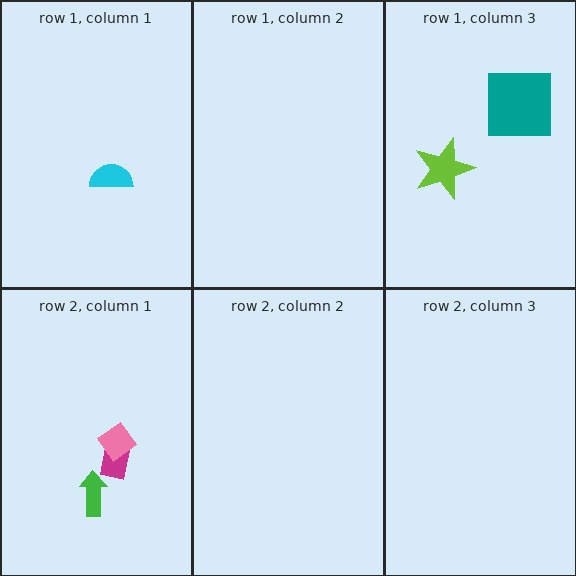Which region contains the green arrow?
The row 2, column 1 region.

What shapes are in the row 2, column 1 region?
The green arrow, the magenta rectangle, the pink diamond.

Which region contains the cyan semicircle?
The row 1, column 1 region.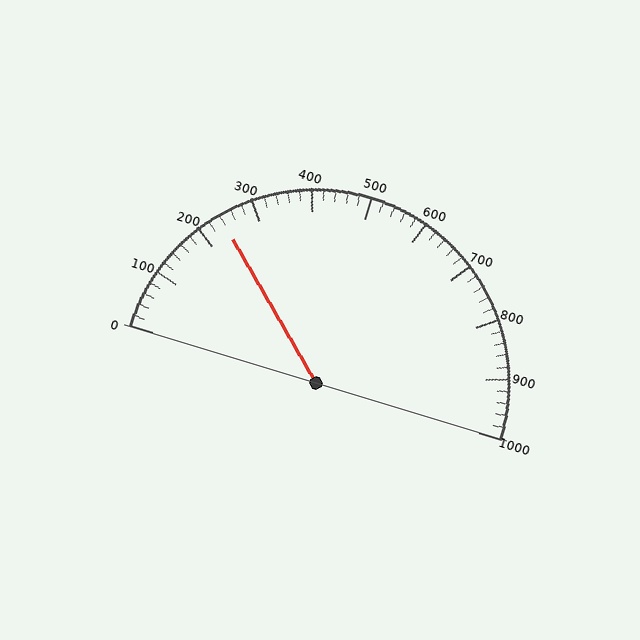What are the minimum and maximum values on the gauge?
The gauge ranges from 0 to 1000.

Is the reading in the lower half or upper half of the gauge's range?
The reading is in the lower half of the range (0 to 1000).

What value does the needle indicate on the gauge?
The needle indicates approximately 240.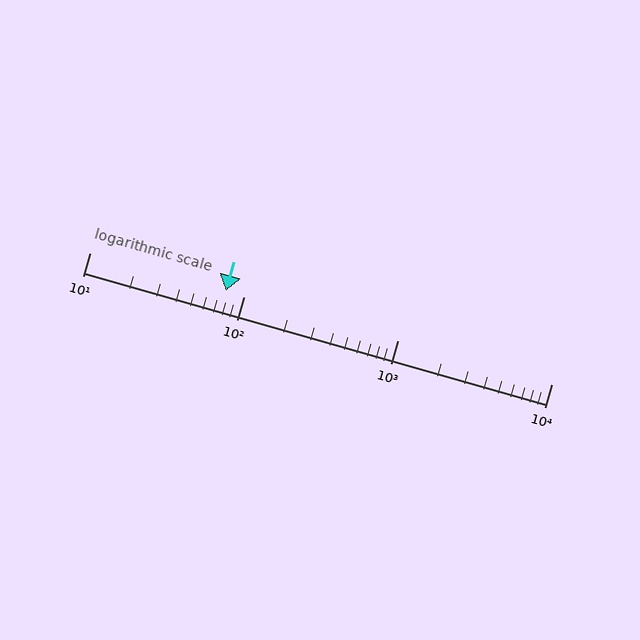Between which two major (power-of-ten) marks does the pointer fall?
The pointer is between 10 and 100.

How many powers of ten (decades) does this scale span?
The scale spans 3 decades, from 10 to 10000.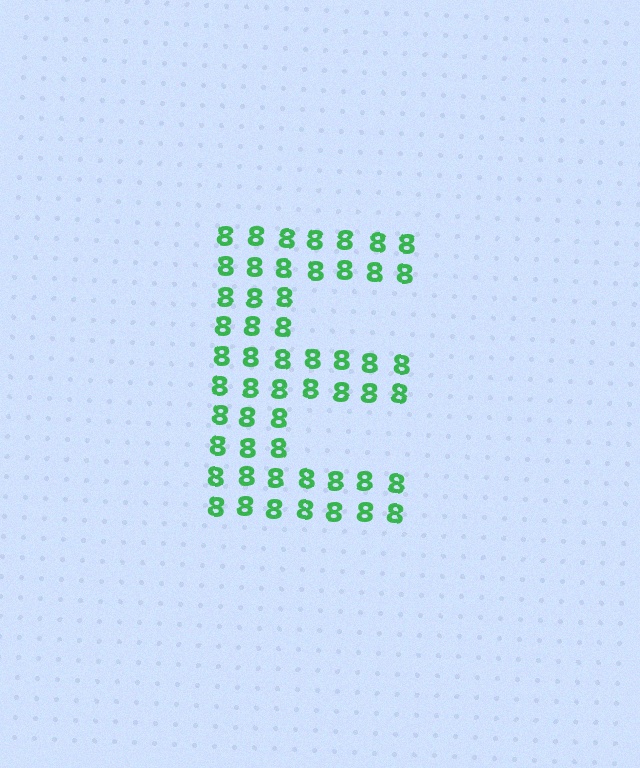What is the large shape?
The large shape is the letter E.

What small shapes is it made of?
It is made of small digit 8's.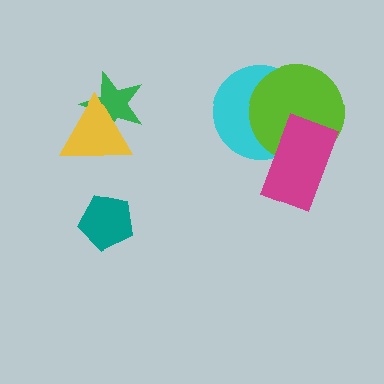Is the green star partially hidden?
Yes, it is partially covered by another shape.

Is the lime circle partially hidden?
Yes, it is partially covered by another shape.